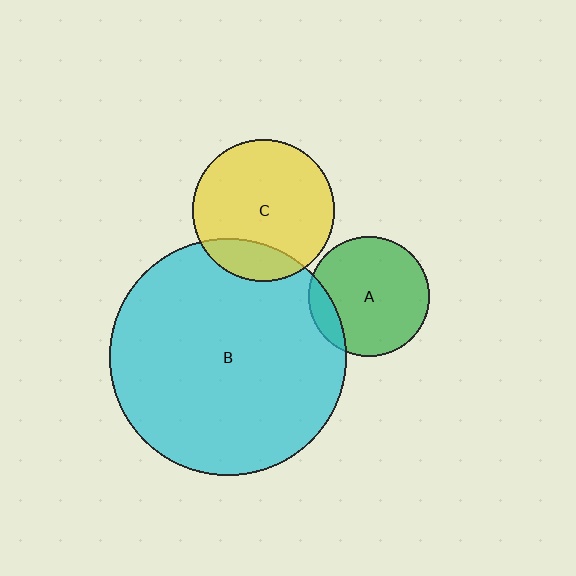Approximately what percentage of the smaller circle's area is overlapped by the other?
Approximately 20%.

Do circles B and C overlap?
Yes.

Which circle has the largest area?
Circle B (cyan).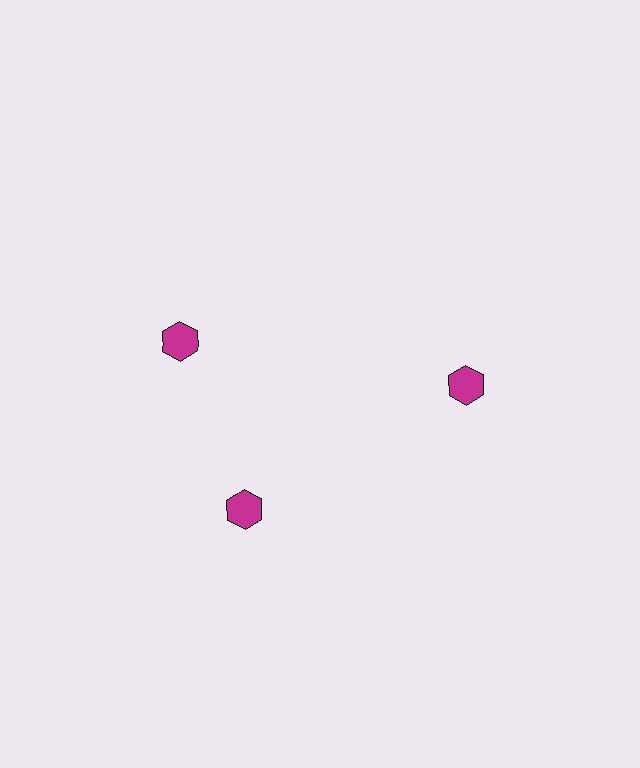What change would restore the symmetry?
The symmetry would be restored by rotating it back into even spacing with its neighbors so that all 3 hexagons sit at equal angles and equal distance from the center.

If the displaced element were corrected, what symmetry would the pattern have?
It would have 3-fold rotational symmetry — the pattern would map onto itself every 120 degrees.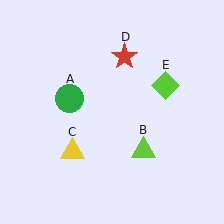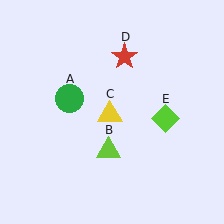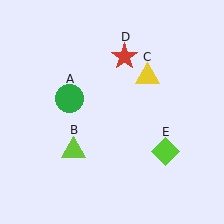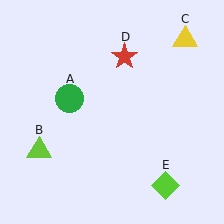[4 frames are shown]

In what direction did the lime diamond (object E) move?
The lime diamond (object E) moved down.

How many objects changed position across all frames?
3 objects changed position: lime triangle (object B), yellow triangle (object C), lime diamond (object E).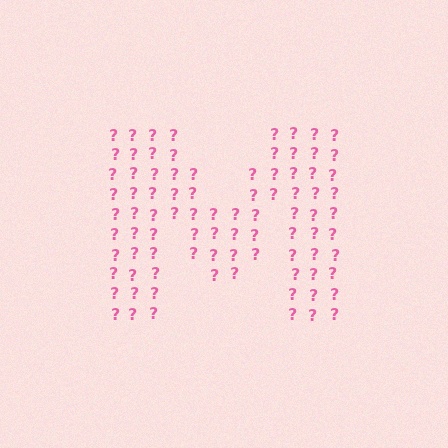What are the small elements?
The small elements are question marks.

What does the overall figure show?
The overall figure shows the letter M.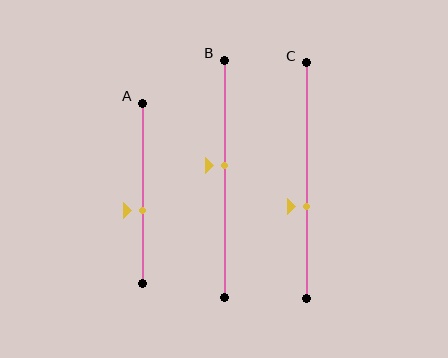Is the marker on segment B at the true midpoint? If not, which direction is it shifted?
No, the marker on segment B is shifted upward by about 6% of the segment length.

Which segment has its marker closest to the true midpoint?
Segment B has its marker closest to the true midpoint.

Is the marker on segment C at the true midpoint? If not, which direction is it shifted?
No, the marker on segment C is shifted downward by about 11% of the segment length.